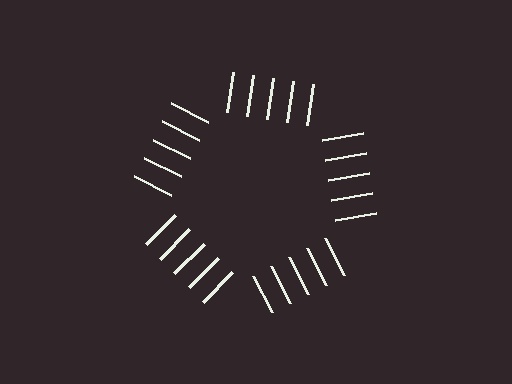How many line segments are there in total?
25 — 5 along each of the 5 edges.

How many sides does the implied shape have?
5 sides — the line-ends trace a pentagon.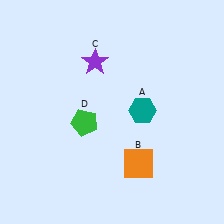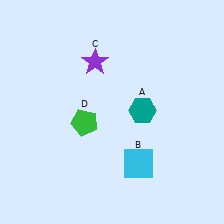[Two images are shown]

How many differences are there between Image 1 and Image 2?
There is 1 difference between the two images.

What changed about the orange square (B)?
In Image 1, B is orange. In Image 2, it changed to cyan.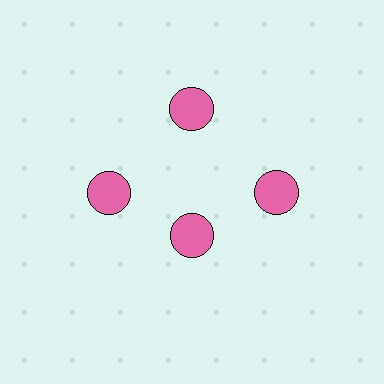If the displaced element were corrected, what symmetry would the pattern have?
It would have 4-fold rotational symmetry — the pattern would map onto itself every 90 degrees.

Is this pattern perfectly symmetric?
No. The 4 pink circles are arranged in a ring, but one element near the 6 o'clock position is pulled inward toward the center, breaking the 4-fold rotational symmetry.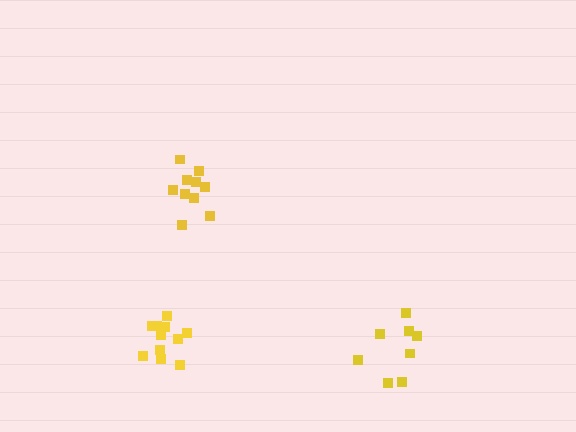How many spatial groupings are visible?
There are 3 spatial groupings.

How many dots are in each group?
Group 1: 10 dots, Group 2: 8 dots, Group 3: 12 dots (30 total).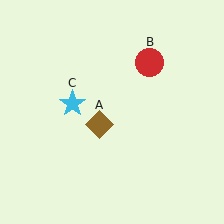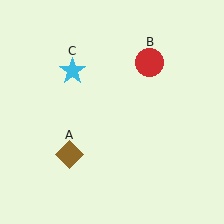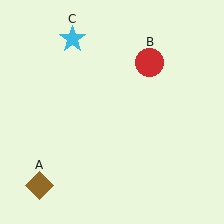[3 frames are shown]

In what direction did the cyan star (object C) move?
The cyan star (object C) moved up.